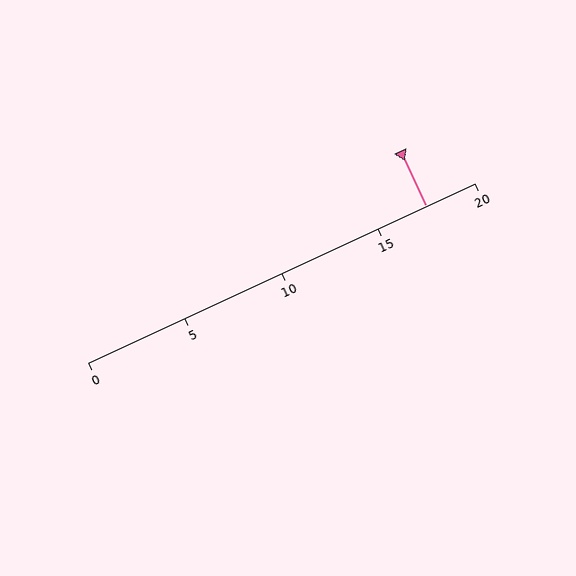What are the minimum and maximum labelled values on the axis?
The axis runs from 0 to 20.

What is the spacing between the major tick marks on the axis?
The major ticks are spaced 5 apart.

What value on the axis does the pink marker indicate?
The marker indicates approximately 17.5.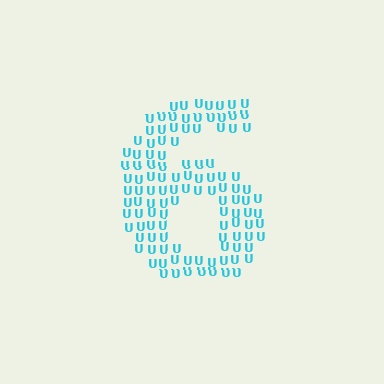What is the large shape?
The large shape is the digit 6.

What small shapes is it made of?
It is made of small letter U's.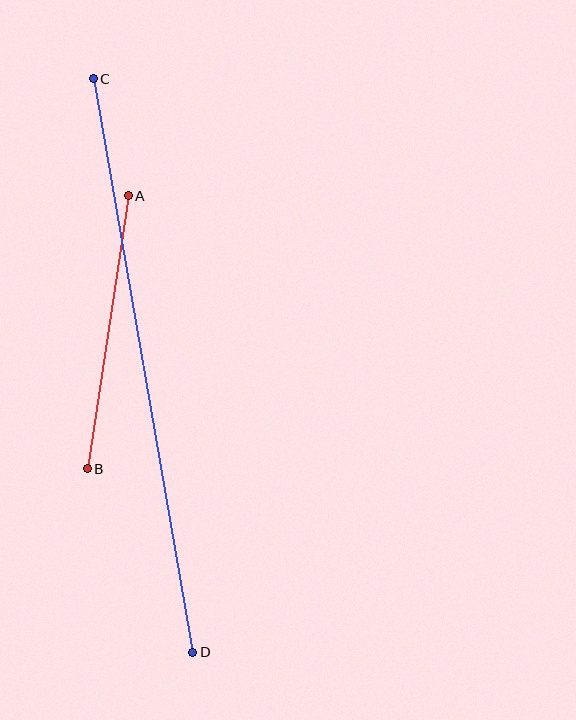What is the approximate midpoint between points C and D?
The midpoint is at approximately (143, 366) pixels.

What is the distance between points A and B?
The distance is approximately 276 pixels.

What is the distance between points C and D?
The distance is approximately 582 pixels.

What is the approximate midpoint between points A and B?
The midpoint is at approximately (108, 332) pixels.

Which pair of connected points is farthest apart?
Points C and D are farthest apart.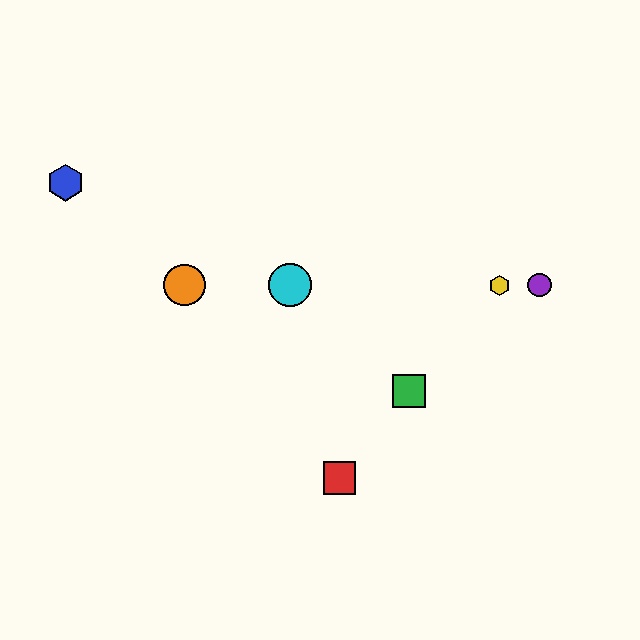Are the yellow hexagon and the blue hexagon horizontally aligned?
No, the yellow hexagon is at y≈285 and the blue hexagon is at y≈183.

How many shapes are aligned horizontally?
4 shapes (the yellow hexagon, the purple circle, the orange circle, the cyan circle) are aligned horizontally.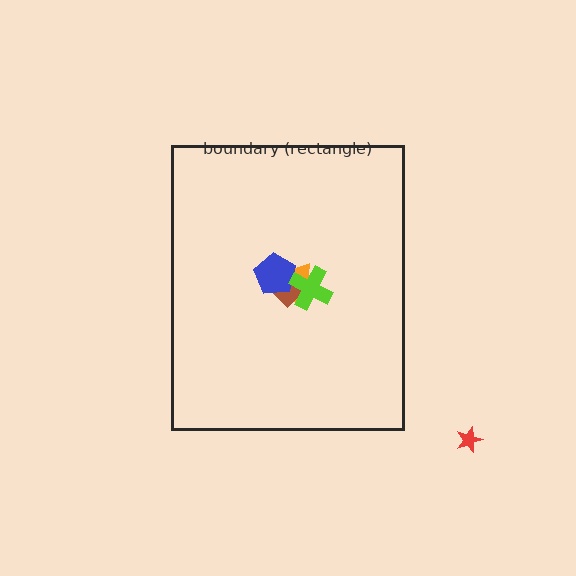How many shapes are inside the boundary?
4 inside, 1 outside.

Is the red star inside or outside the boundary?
Outside.